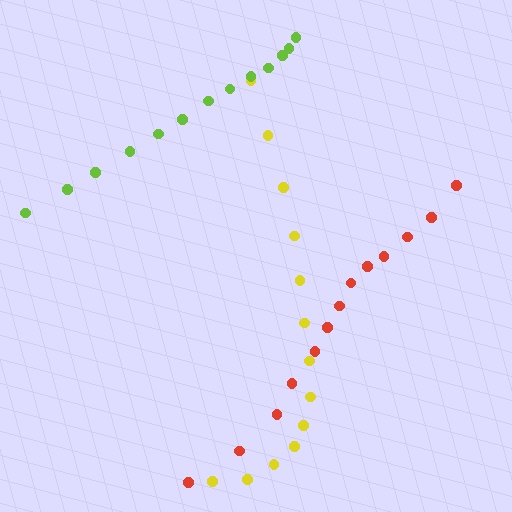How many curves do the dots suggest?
There are 3 distinct paths.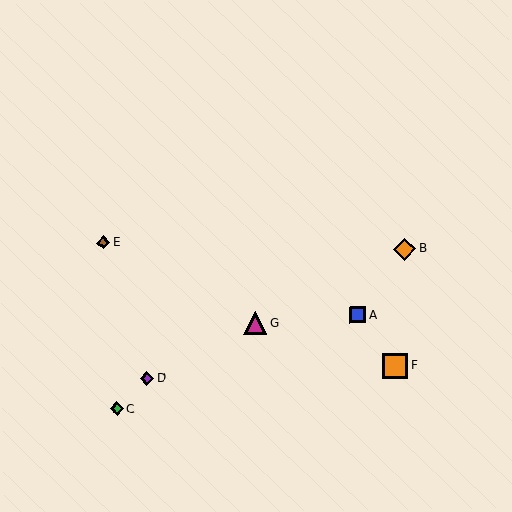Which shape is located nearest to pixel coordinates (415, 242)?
The orange diamond (labeled B) at (405, 249) is nearest to that location.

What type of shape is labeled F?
Shape F is an orange square.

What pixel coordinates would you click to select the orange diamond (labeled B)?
Click at (405, 249) to select the orange diamond B.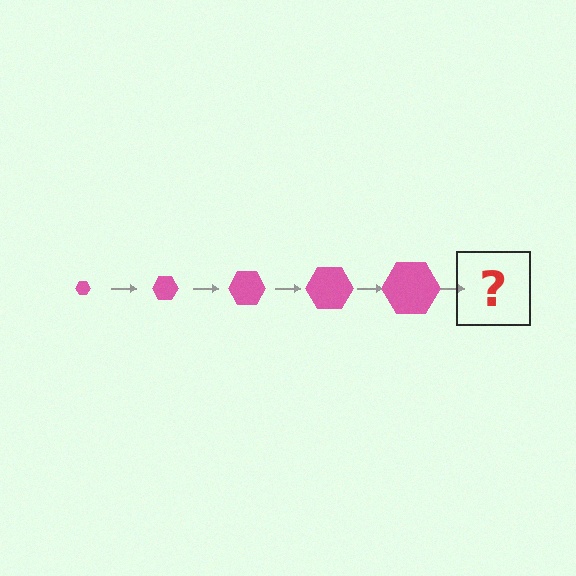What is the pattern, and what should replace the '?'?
The pattern is that the hexagon gets progressively larger each step. The '?' should be a pink hexagon, larger than the previous one.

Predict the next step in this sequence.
The next step is a pink hexagon, larger than the previous one.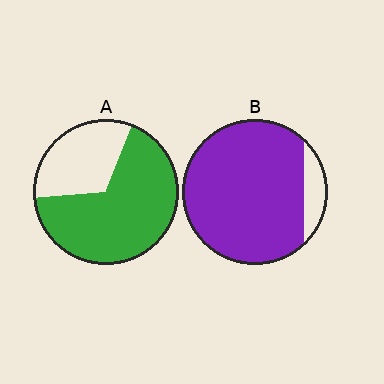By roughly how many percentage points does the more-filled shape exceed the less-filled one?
By roughly 20 percentage points (B over A).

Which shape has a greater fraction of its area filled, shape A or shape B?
Shape B.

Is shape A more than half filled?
Yes.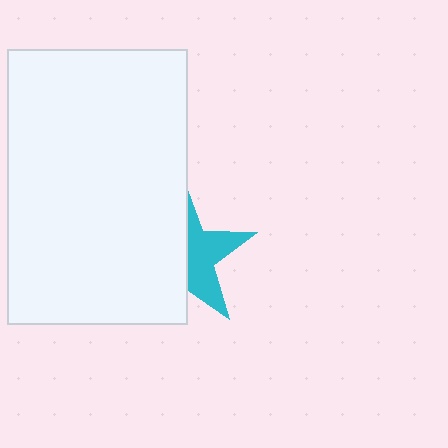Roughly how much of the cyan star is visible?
A small part of it is visible (roughly 44%).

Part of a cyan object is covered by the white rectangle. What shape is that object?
It is a star.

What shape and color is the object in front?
The object in front is a white rectangle.